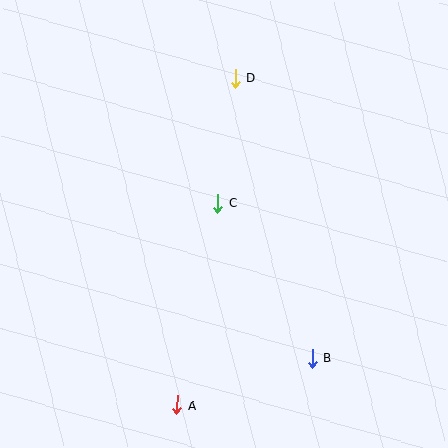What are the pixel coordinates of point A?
Point A is at (177, 405).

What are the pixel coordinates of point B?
Point B is at (312, 359).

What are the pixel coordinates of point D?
Point D is at (235, 78).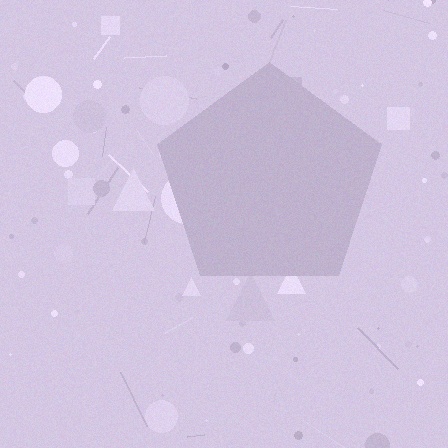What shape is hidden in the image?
A pentagon is hidden in the image.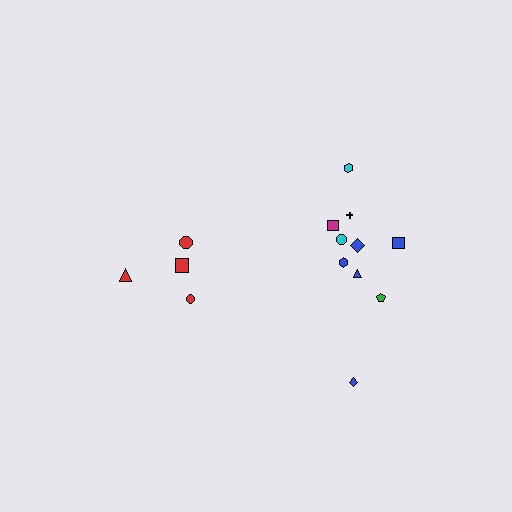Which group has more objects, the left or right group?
The right group.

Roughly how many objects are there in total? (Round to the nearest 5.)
Roughly 15 objects in total.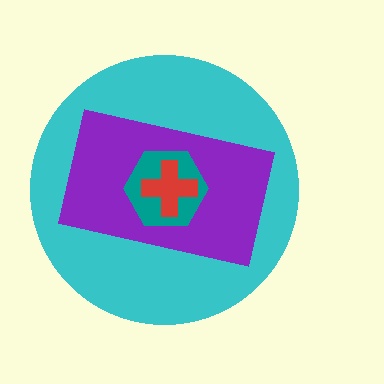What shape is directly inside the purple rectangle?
The teal hexagon.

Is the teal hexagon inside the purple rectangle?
Yes.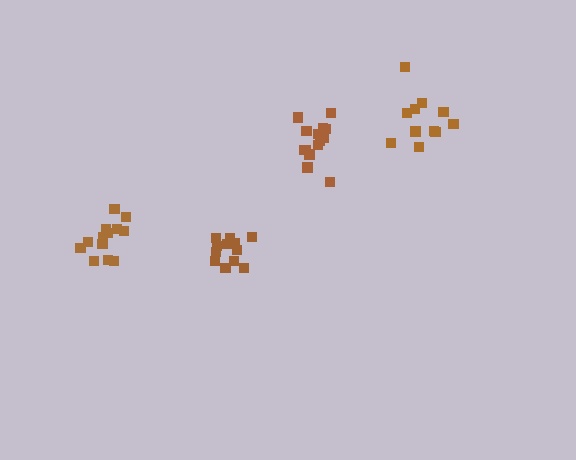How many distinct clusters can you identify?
There are 4 distinct clusters.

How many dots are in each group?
Group 1: 13 dots, Group 2: 13 dots, Group 3: 11 dots, Group 4: 14 dots (51 total).